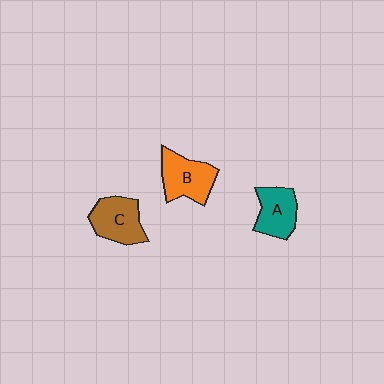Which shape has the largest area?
Shape B (orange).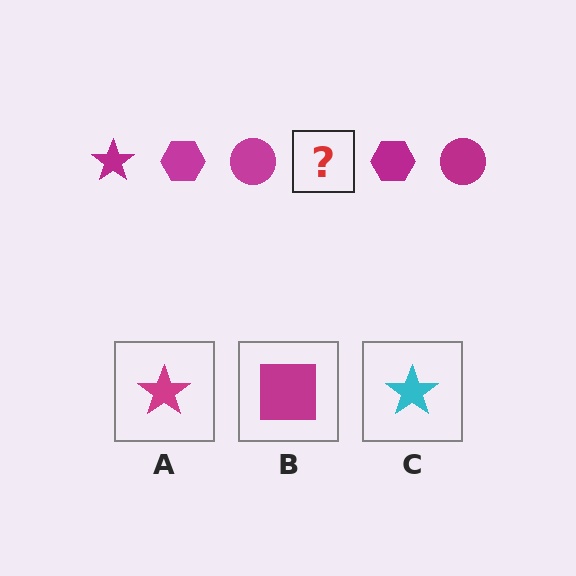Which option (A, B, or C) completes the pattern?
A.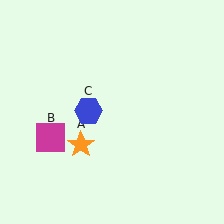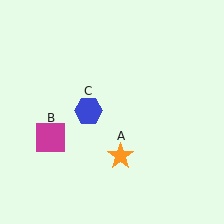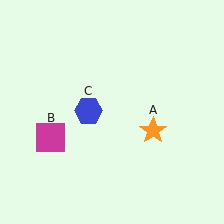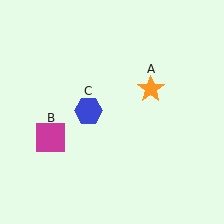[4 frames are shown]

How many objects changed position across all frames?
1 object changed position: orange star (object A).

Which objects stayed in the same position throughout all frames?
Magenta square (object B) and blue hexagon (object C) remained stationary.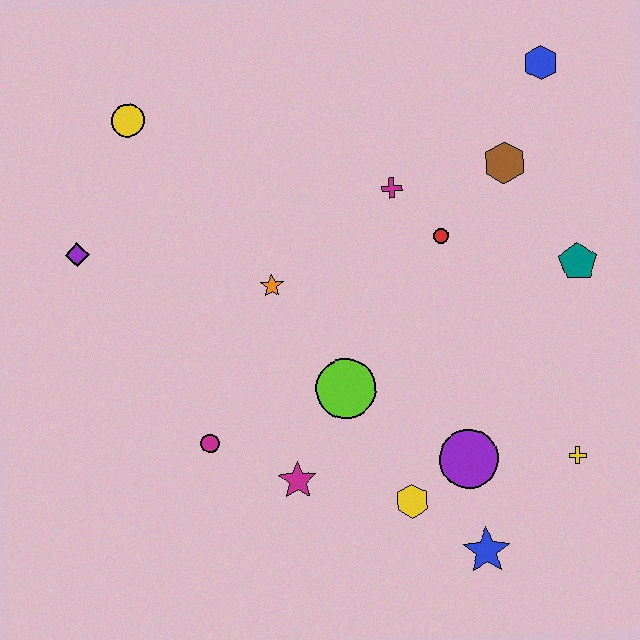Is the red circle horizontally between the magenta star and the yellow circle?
No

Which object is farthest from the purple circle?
The yellow circle is farthest from the purple circle.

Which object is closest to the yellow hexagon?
The purple circle is closest to the yellow hexagon.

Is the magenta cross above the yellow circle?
No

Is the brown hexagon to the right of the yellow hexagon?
Yes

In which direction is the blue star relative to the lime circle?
The blue star is below the lime circle.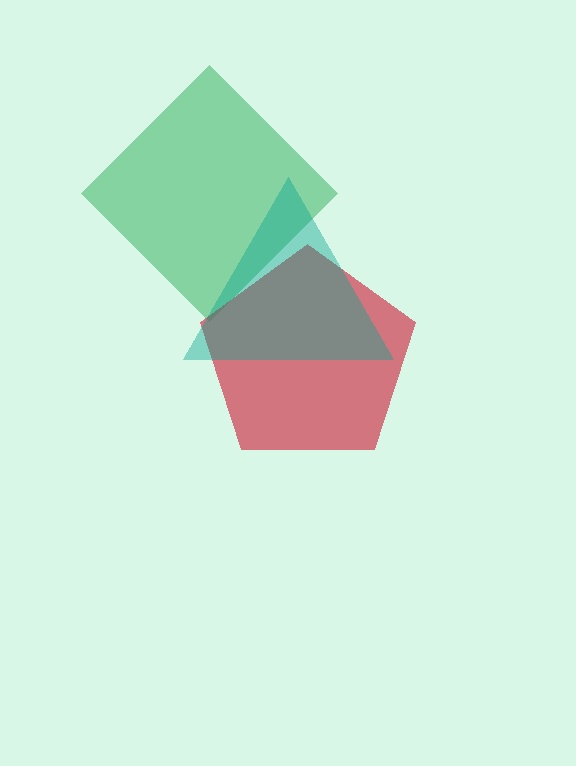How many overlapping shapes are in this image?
There are 3 overlapping shapes in the image.